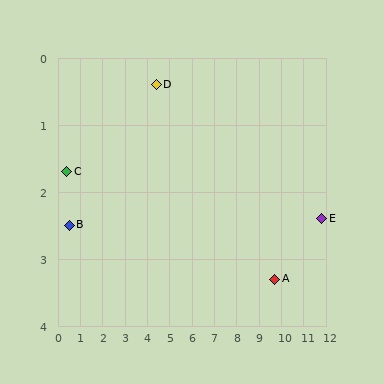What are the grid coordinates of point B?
Point B is at approximately (0.5, 2.5).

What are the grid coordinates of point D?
Point D is at approximately (4.4, 0.4).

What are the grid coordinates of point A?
Point A is at approximately (9.7, 3.3).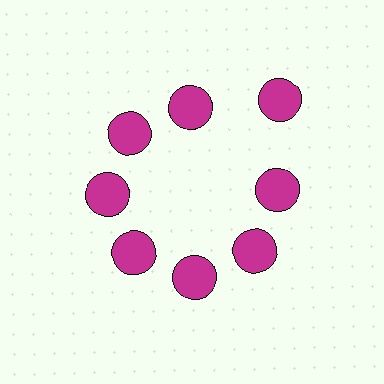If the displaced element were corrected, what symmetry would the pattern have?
It would have 8-fold rotational symmetry — the pattern would map onto itself every 45 degrees.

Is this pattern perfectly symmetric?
No. The 8 magenta circles are arranged in a ring, but one element near the 2 o'clock position is pushed outward from the center, breaking the 8-fold rotational symmetry.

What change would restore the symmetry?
The symmetry would be restored by moving it inward, back onto the ring so that all 8 circles sit at equal angles and equal distance from the center.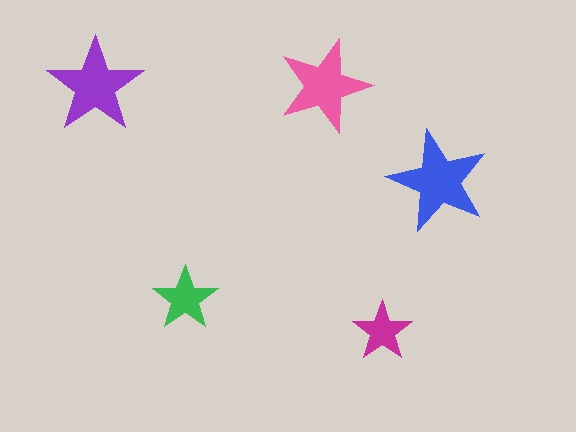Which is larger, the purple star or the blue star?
The blue one.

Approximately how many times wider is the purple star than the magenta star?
About 1.5 times wider.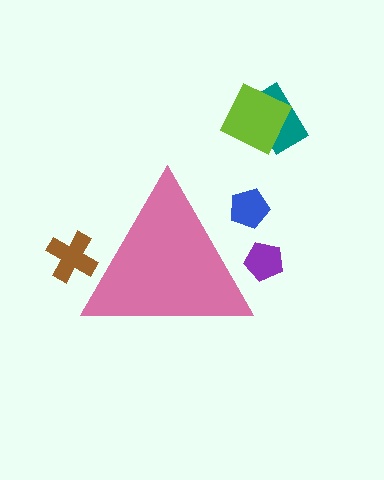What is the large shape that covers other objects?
A pink triangle.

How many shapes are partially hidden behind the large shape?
3 shapes are partially hidden.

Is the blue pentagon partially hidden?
Yes, the blue pentagon is partially hidden behind the pink triangle.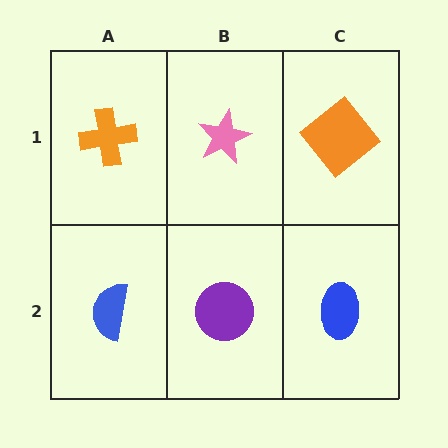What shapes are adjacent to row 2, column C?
An orange diamond (row 1, column C), a purple circle (row 2, column B).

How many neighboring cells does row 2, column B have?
3.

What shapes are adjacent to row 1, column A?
A blue semicircle (row 2, column A), a pink star (row 1, column B).